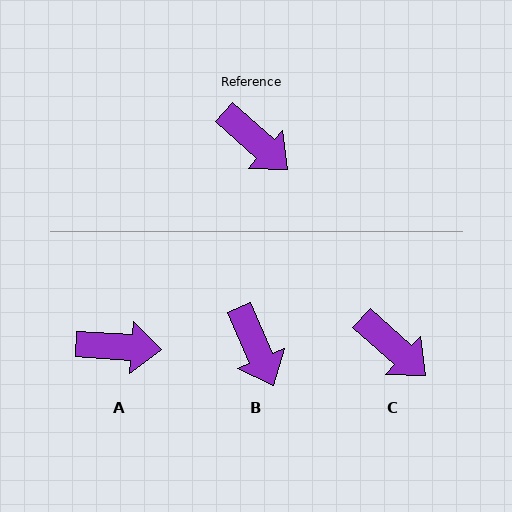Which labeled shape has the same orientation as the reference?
C.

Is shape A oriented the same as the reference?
No, it is off by about 38 degrees.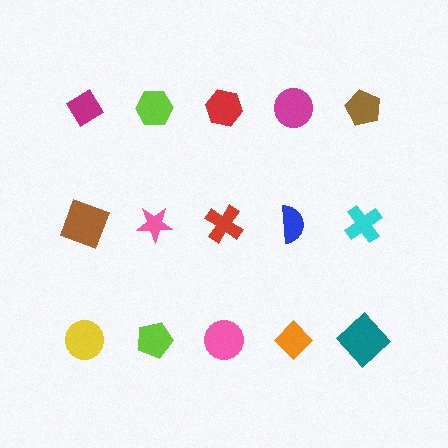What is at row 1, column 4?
A magenta circle.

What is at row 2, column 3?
A red cross.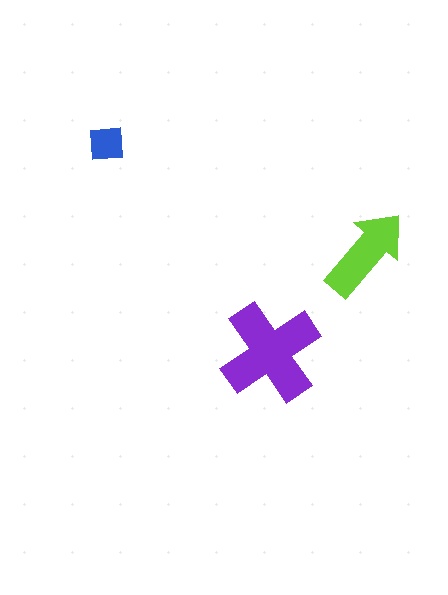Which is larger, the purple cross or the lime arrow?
The purple cross.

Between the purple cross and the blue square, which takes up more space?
The purple cross.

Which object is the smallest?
The blue square.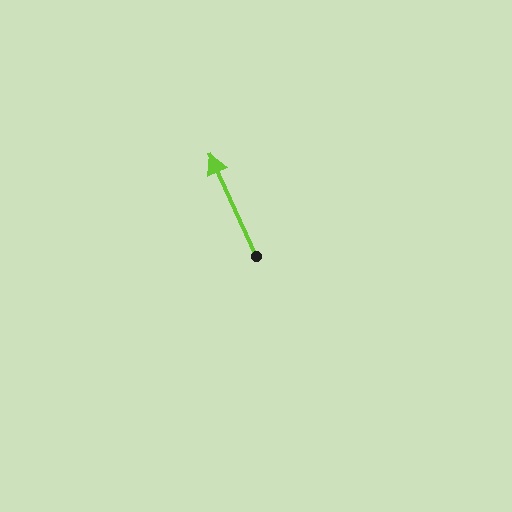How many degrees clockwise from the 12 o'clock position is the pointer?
Approximately 335 degrees.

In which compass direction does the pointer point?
Northwest.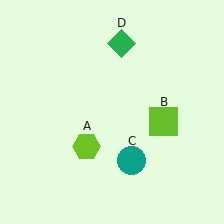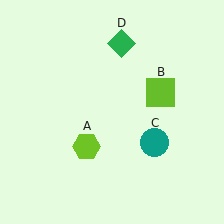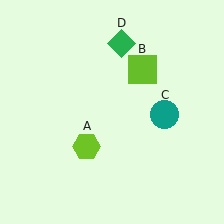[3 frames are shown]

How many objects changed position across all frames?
2 objects changed position: lime square (object B), teal circle (object C).